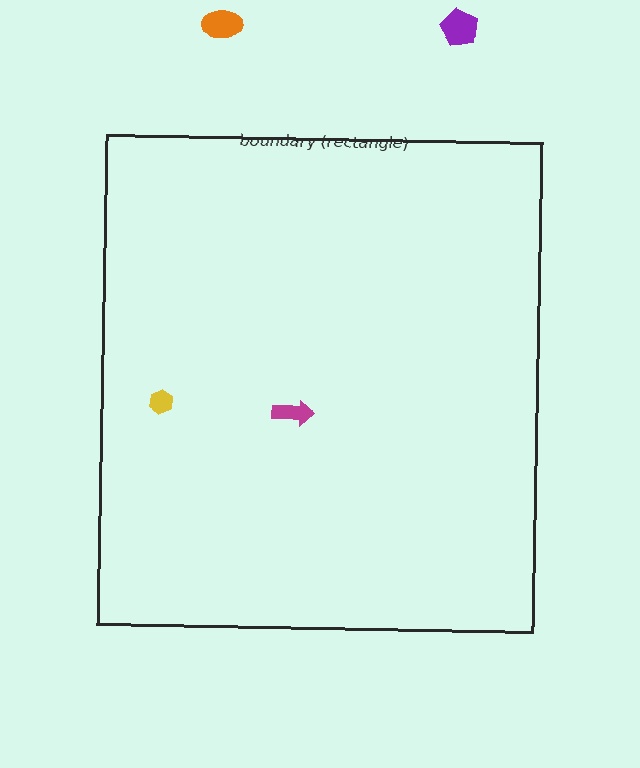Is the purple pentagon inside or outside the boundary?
Outside.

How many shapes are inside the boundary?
2 inside, 2 outside.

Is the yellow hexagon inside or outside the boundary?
Inside.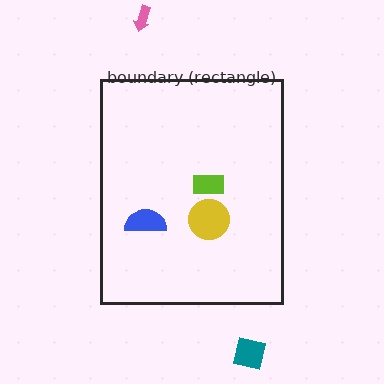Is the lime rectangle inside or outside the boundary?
Inside.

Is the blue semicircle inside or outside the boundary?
Inside.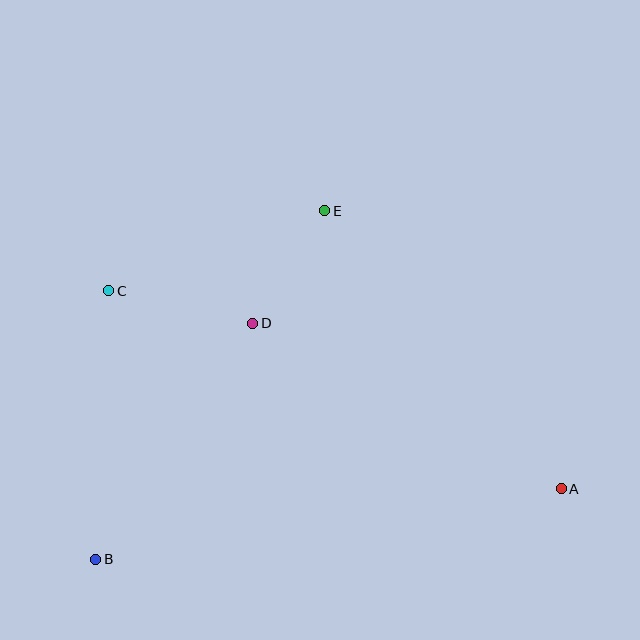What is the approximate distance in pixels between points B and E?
The distance between B and E is approximately 417 pixels.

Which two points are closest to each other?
Points D and E are closest to each other.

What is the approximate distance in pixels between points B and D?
The distance between B and D is approximately 283 pixels.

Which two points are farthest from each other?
Points A and C are farthest from each other.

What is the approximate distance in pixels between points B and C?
The distance between B and C is approximately 269 pixels.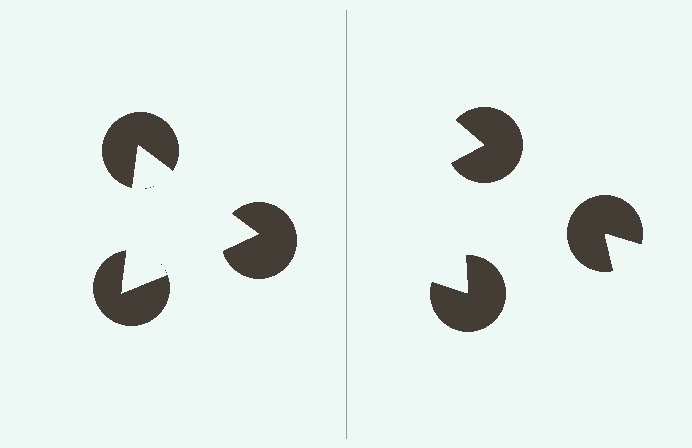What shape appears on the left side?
An illusory triangle.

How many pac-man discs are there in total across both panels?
6 — 3 on each side.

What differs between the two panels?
The pac-man discs are positioned identically on both sides; only the wedge orientations differ. On the left they align to a triangle; on the right they are misaligned.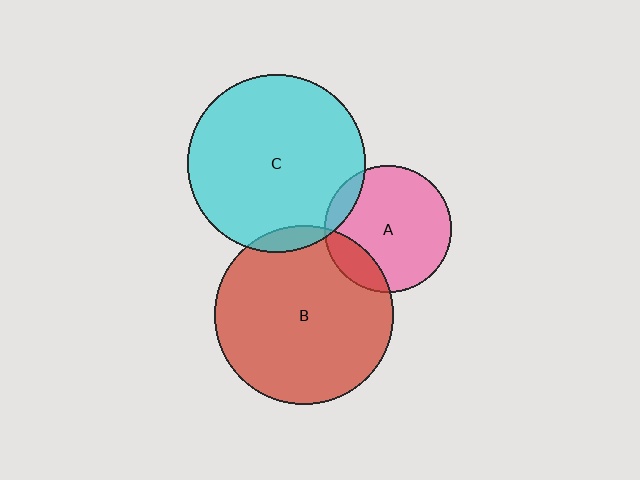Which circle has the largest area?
Circle B (red).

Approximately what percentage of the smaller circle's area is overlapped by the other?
Approximately 5%.